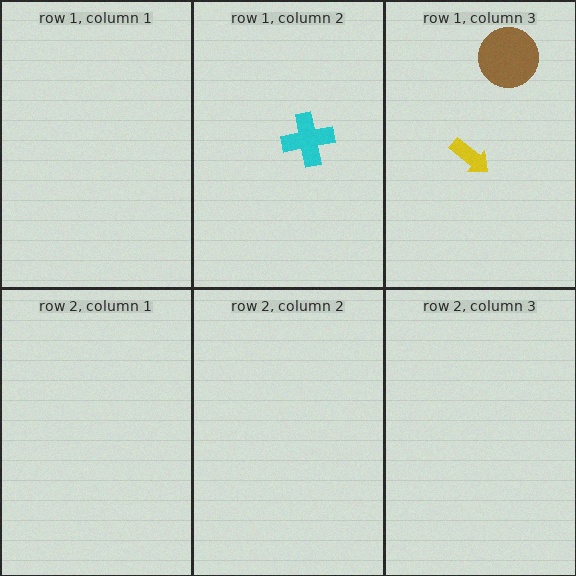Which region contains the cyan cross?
The row 1, column 2 region.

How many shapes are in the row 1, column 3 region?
2.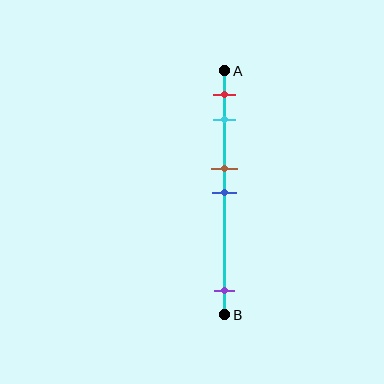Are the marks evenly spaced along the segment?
No, the marks are not evenly spaced.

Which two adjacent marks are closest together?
The brown and blue marks are the closest adjacent pair.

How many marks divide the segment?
There are 5 marks dividing the segment.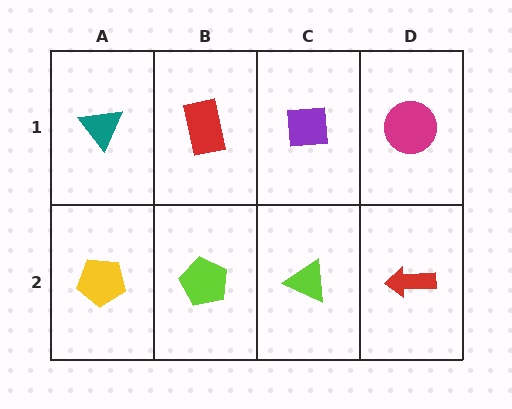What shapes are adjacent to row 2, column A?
A teal triangle (row 1, column A), a lime pentagon (row 2, column B).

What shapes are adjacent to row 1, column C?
A lime triangle (row 2, column C), a red rectangle (row 1, column B), a magenta circle (row 1, column D).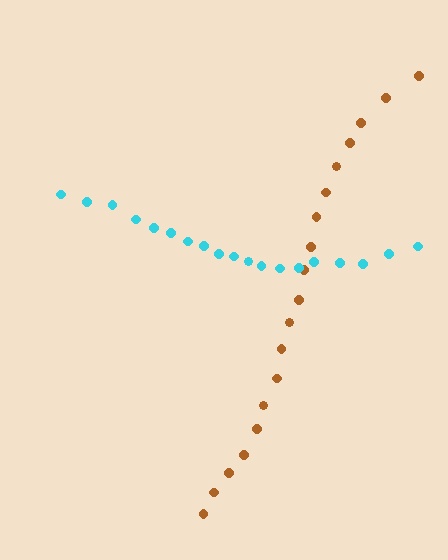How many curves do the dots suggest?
There are 2 distinct paths.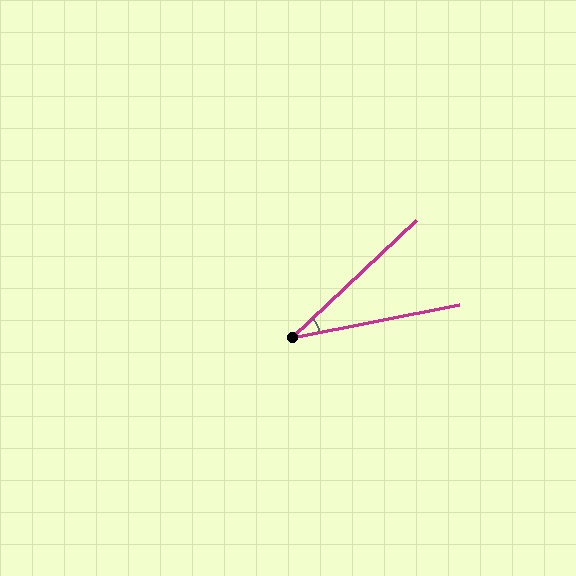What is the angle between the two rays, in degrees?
Approximately 32 degrees.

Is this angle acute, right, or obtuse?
It is acute.